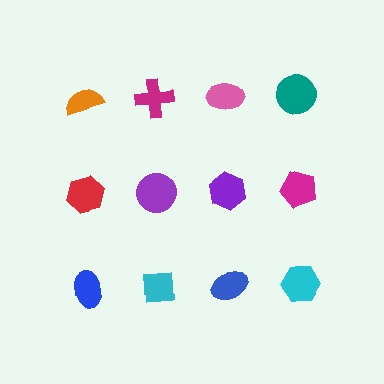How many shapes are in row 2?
4 shapes.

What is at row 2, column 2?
A purple circle.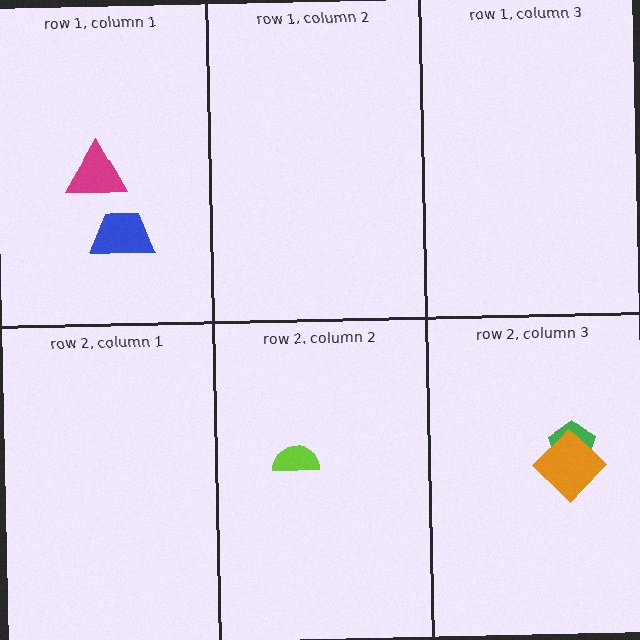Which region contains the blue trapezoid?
The row 1, column 1 region.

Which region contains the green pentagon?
The row 2, column 3 region.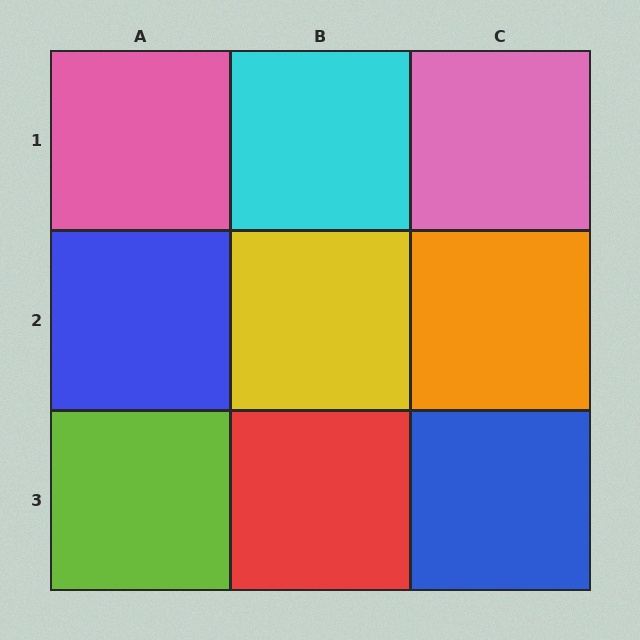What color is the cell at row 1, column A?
Pink.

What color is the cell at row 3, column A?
Lime.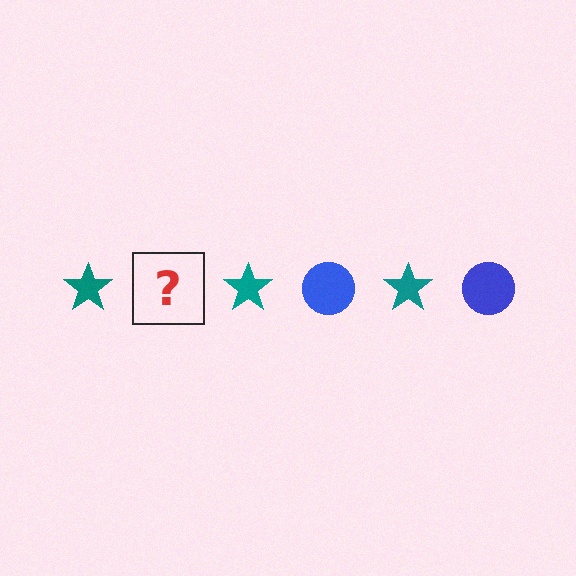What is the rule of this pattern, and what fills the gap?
The rule is that the pattern alternates between teal star and blue circle. The gap should be filled with a blue circle.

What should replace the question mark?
The question mark should be replaced with a blue circle.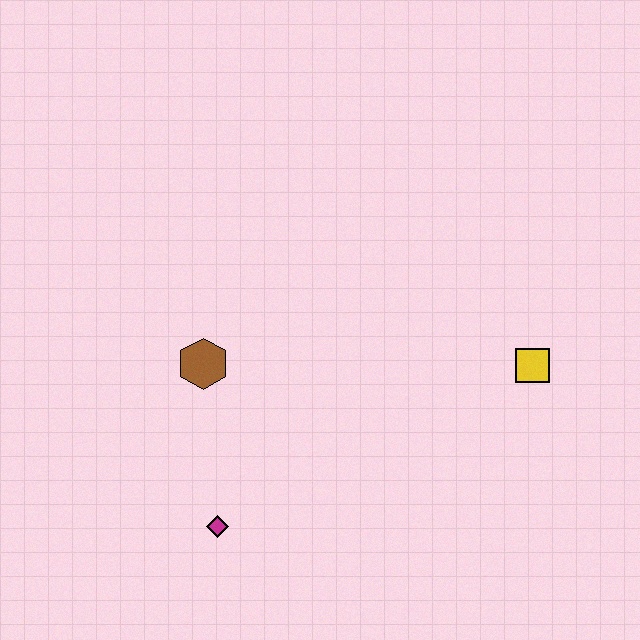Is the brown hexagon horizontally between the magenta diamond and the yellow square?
No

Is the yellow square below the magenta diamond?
No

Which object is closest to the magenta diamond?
The brown hexagon is closest to the magenta diamond.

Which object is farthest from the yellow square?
The magenta diamond is farthest from the yellow square.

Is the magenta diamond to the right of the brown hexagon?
Yes